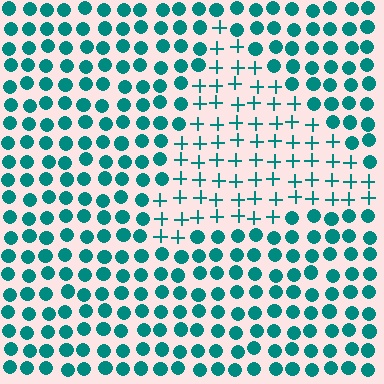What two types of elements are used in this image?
The image uses plus signs inside the triangle region and circles outside it.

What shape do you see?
I see a triangle.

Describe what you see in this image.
The image is filled with small teal elements arranged in a uniform grid. A triangle-shaped region contains plus signs, while the surrounding area contains circles. The boundary is defined purely by the change in element shape.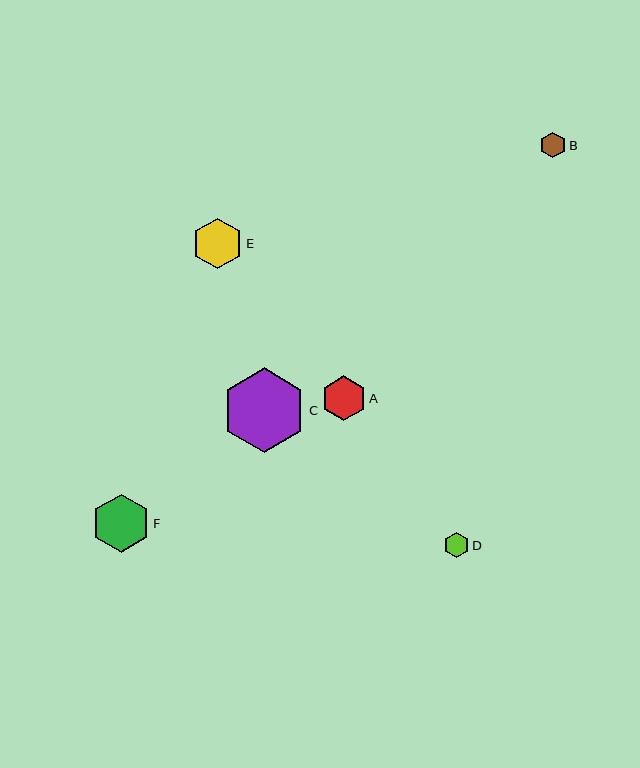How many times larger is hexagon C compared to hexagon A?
Hexagon C is approximately 1.9 times the size of hexagon A.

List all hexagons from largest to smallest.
From largest to smallest: C, F, E, A, B, D.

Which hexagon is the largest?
Hexagon C is the largest with a size of approximately 84 pixels.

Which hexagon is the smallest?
Hexagon D is the smallest with a size of approximately 26 pixels.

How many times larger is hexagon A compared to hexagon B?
Hexagon A is approximately 1.7 times the size of hexagon B.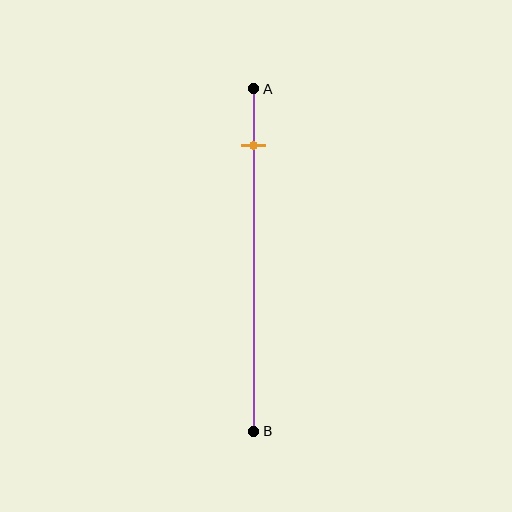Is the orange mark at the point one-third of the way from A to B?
No, the mark is at about 15% from A, not at the 33% one-third point.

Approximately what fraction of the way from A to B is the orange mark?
The orange mark is approximately 15% of the way from A to B.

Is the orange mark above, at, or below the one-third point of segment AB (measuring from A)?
The orange mark is above the one-third point of segment AB.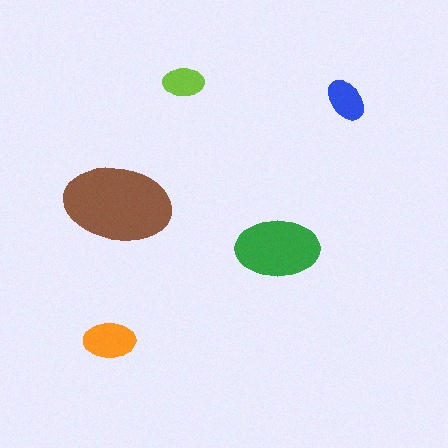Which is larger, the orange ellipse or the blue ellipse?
The orange one.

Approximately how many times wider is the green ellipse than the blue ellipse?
About 2 times wider.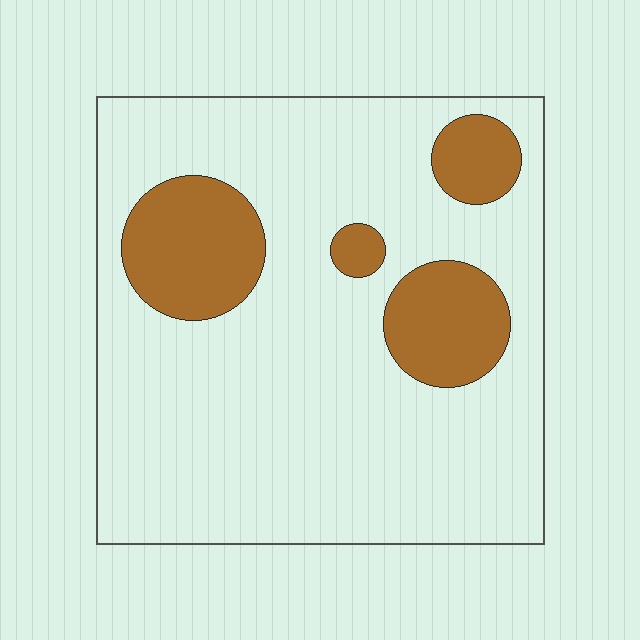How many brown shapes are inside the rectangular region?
4.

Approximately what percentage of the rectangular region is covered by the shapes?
Approximately 20%.